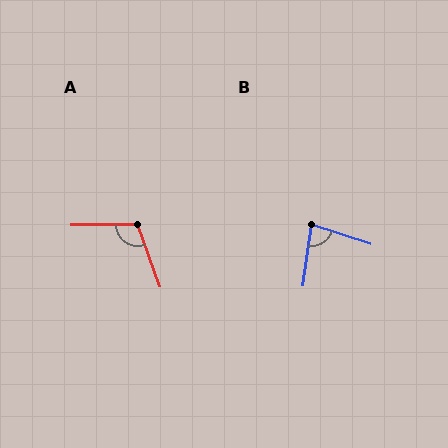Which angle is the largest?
A, at approximately 109 degrees.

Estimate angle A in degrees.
Approximately 109 degrees.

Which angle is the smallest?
B, at approximately 80 degrees.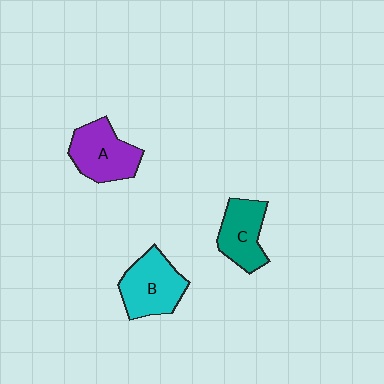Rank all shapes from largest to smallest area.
From largest to smallest: B (cyan), A (purple), C (teal).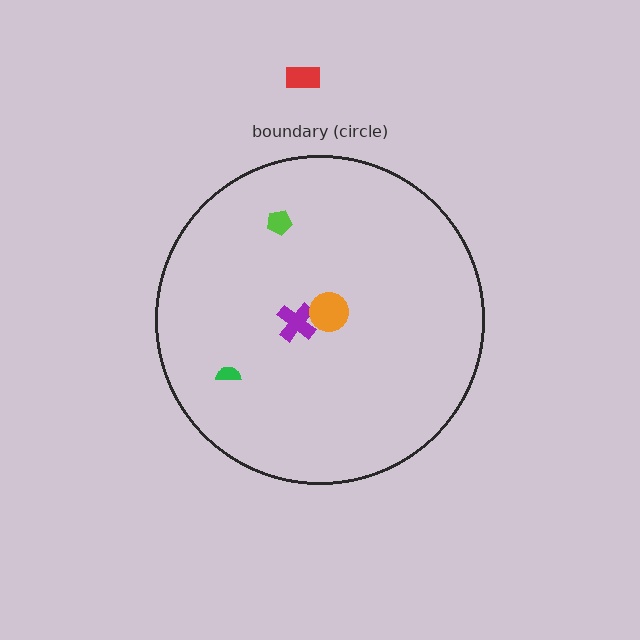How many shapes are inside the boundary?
4 inside, 1 outside.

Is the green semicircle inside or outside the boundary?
Inside.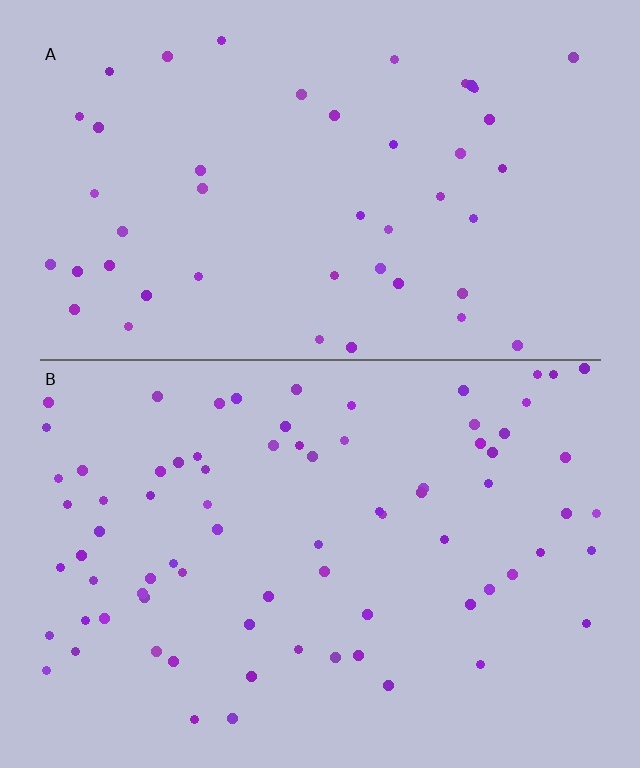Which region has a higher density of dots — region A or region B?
B (the bottom).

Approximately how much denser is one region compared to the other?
Approximately 1.7× — region B over region A.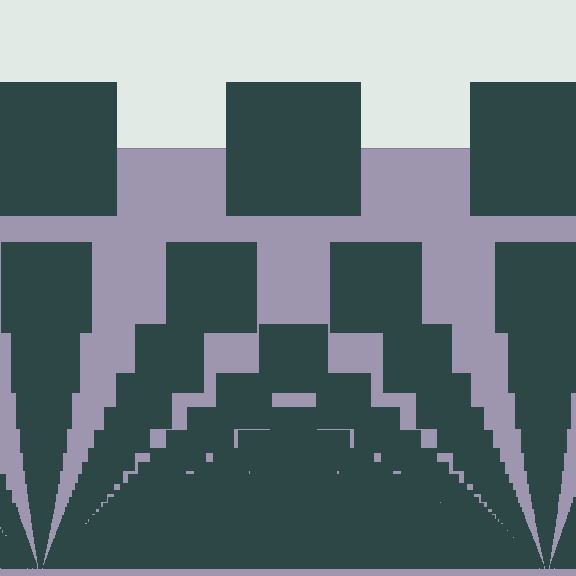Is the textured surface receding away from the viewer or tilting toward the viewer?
The surface appears to tilt toward the viewer. Texture elements get larger and sparser toward the top.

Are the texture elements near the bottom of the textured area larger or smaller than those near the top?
Smaller. The gradient is inverted — elements near the bottom are smaller and denser.